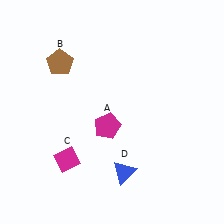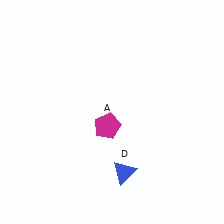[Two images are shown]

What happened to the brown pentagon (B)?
The brown pentagon (B) was removed in Image 2. It was in the top-left area of Image 1.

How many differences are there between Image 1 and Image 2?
There are 2 differences between the two images.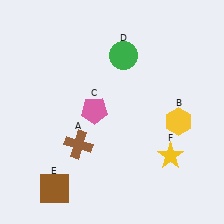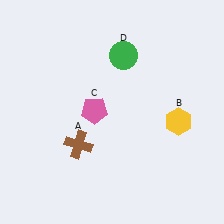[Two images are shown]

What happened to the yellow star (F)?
The yellow star (F) was removed in Image 2. It was in the bottom-right area of Image 1.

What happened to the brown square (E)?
The brown square (E) was removed in Image 2. It was in the bottom-left area of Image 1.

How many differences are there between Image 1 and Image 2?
There are 2 differences between the two images.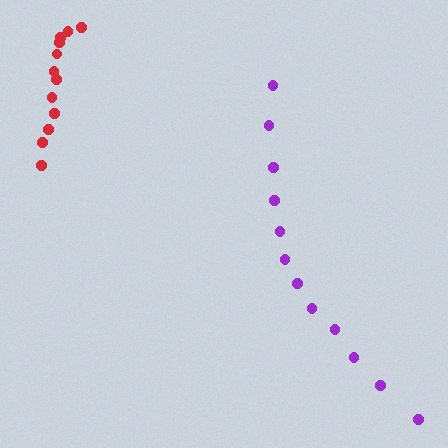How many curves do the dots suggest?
There are 2 distinct paths.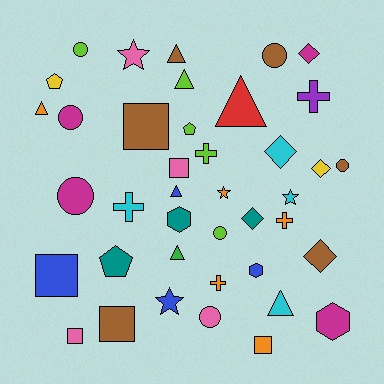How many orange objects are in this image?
There are 5 orange objects.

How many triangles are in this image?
There are 7 triangles.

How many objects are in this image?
There are 40 objects.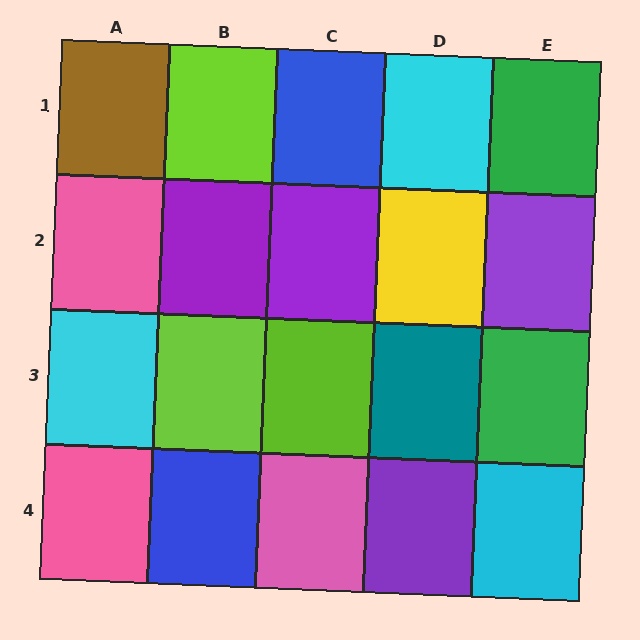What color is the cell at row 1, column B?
Lime.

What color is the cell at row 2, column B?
Purple.